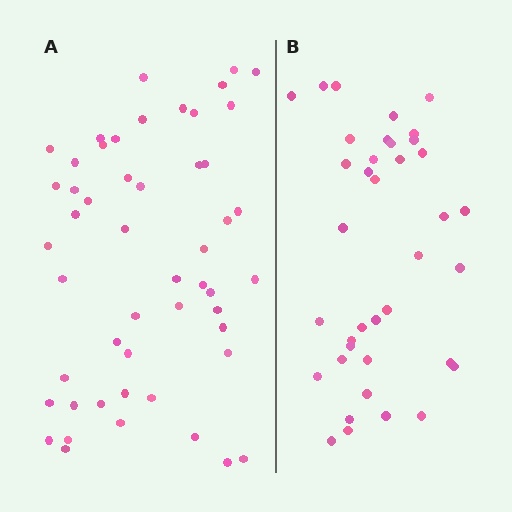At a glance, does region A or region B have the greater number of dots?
Region A (the left region) has more dots.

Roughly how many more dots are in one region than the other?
Region A has approximately 15 more dots than region B.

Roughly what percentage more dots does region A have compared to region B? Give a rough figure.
About 35% more.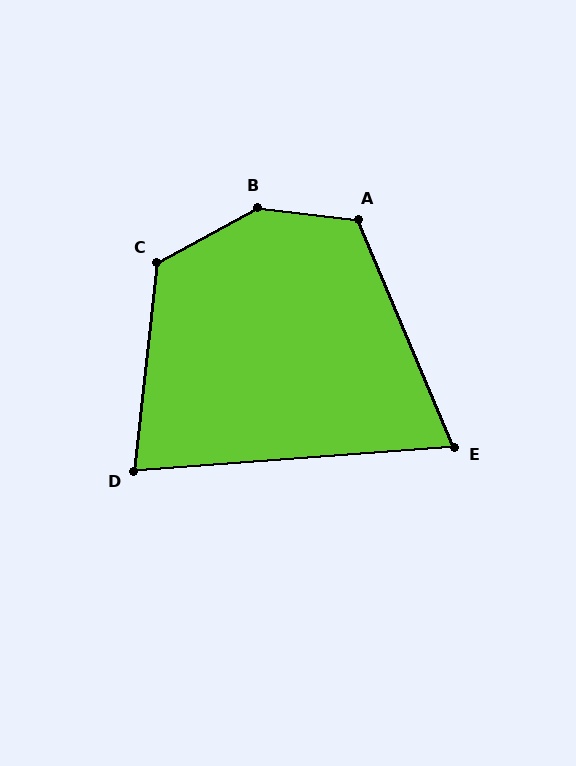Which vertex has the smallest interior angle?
E, at approximately 71 degrees.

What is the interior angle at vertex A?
Approximately 119 degrees (obtuse).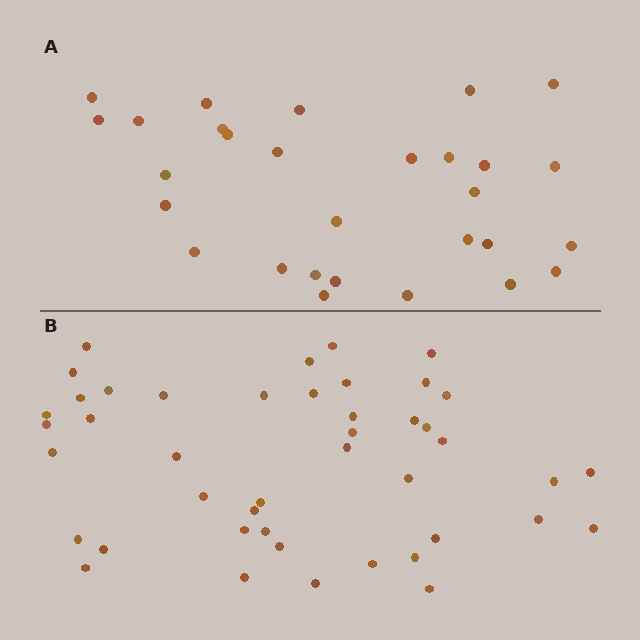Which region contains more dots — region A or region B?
Region B (the bottom region) has more dots.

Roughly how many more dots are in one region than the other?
Region B has approximately 15 more dots than region A.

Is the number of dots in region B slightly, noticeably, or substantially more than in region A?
Region B has substantially more. The ratio is roughly 1.5 to 1.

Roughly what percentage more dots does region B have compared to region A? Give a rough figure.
About 50% more.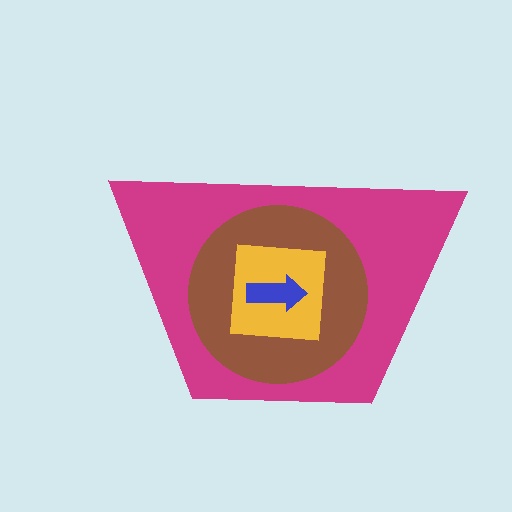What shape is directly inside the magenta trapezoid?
The brown circle.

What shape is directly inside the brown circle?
The yellow square.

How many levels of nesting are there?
4.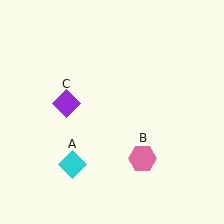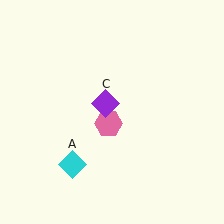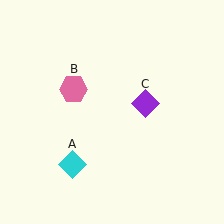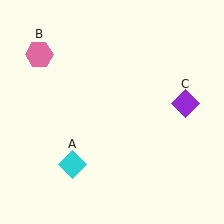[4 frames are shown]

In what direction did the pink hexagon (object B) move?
The pink hexagon (object B) moved up and to the left.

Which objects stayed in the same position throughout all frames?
Cyan diamond (object A) remained stationary.